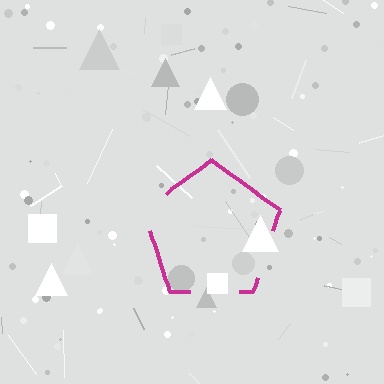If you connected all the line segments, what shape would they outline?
They would outline a pentagon.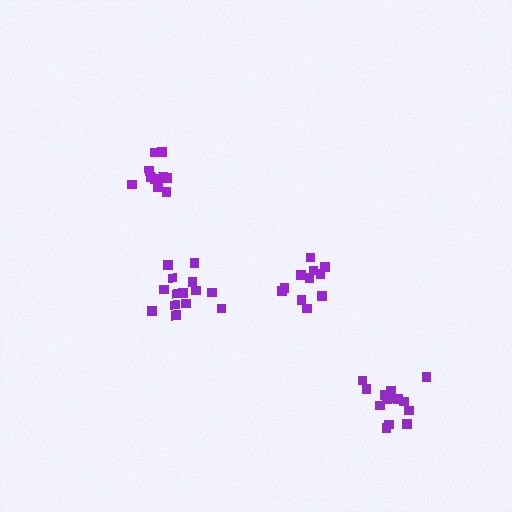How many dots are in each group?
Group 1: 11 dots, Group 2: 14 dots, Group 3: 14 dots, Group 4: 11 dots (50 total).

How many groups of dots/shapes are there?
There are 4 groups.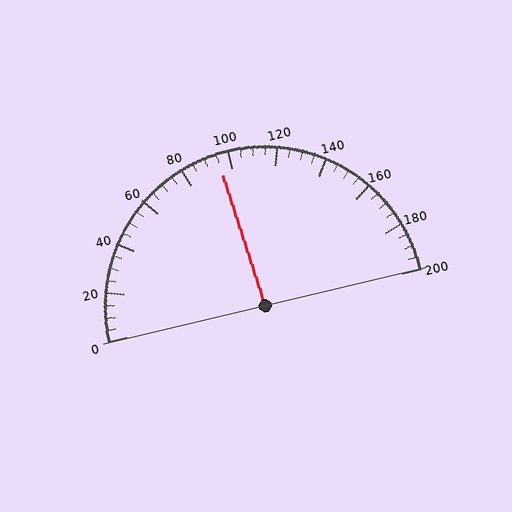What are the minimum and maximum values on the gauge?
The gauge ranges from 0 to 200.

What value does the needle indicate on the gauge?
The needle indicates approximately 95.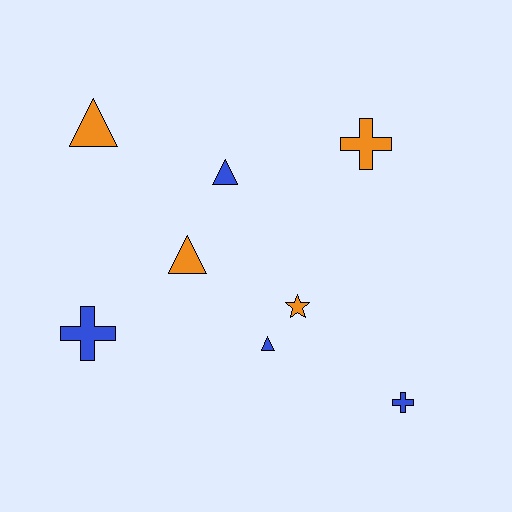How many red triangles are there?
There are no red triangles.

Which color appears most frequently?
Orange, with 4 objects.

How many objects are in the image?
There are 8 objects.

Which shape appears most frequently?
Triangle, with 4 objects.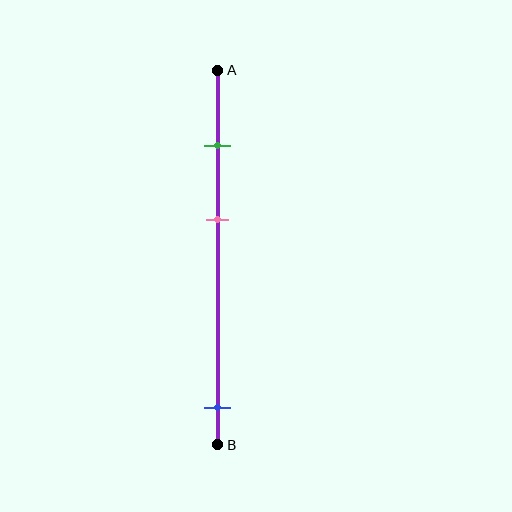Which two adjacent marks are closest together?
The green and pink marks are the closest adjacent pair.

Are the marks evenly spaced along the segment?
No, the marks are not evenly spaced.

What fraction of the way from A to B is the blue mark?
The blue mark is approximately 90% (0.9) of the way from A to B.